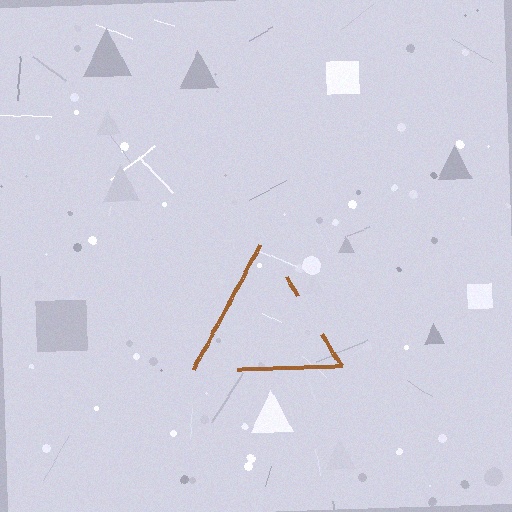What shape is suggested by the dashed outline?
The dashed outline suggests a triangle.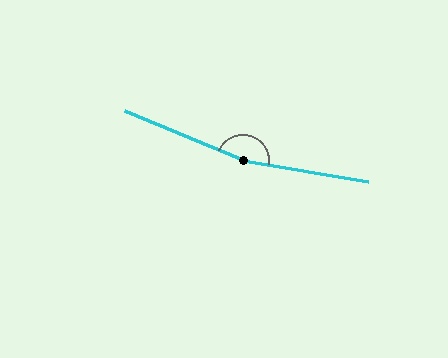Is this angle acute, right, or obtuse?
It is obtuse.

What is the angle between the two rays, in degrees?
Approximately 167 degrees.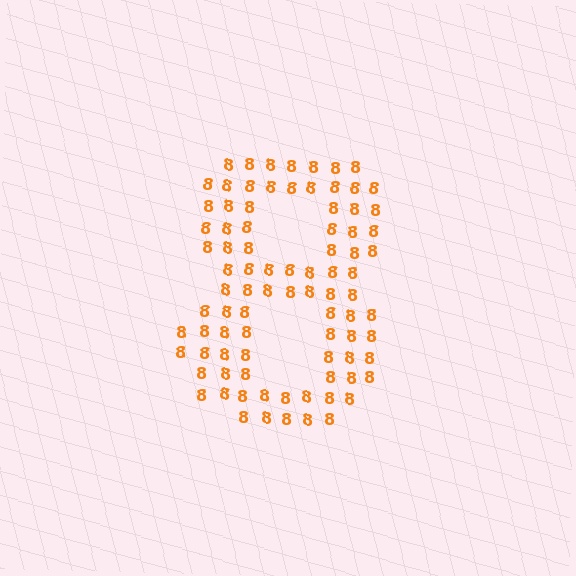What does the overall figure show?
The overall figure shows the digit 8.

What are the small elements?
The small elements are digit 8's.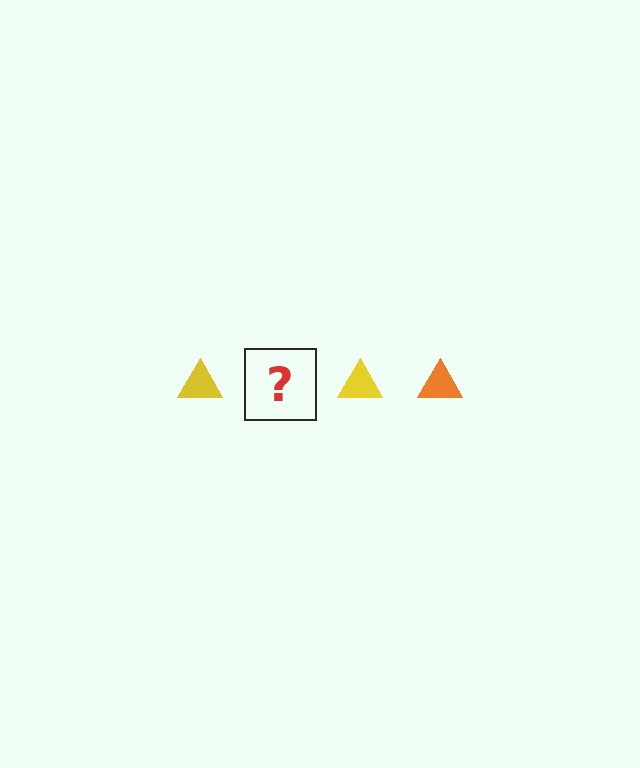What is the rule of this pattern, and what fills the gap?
The rule is that the pattern cycles through yellow, orange triangles. The gap should be filled with an orange triangle.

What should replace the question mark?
The question mark should be replaced with an orange triangle.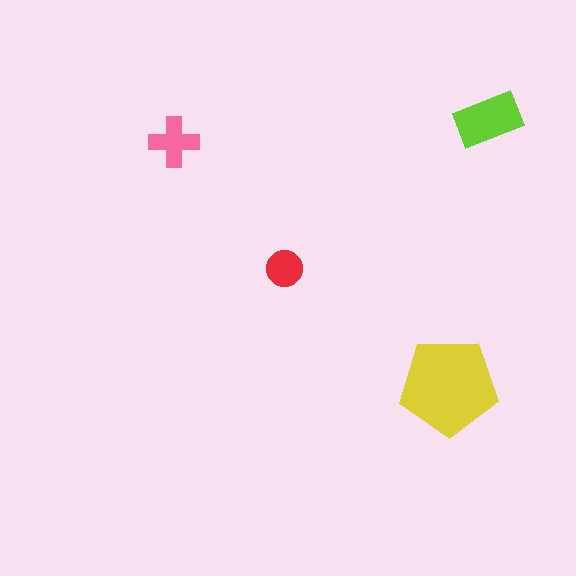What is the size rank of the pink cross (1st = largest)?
3rd.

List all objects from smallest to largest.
The red circle, the pink cross, the lime rectangle, the yellow pentagon.